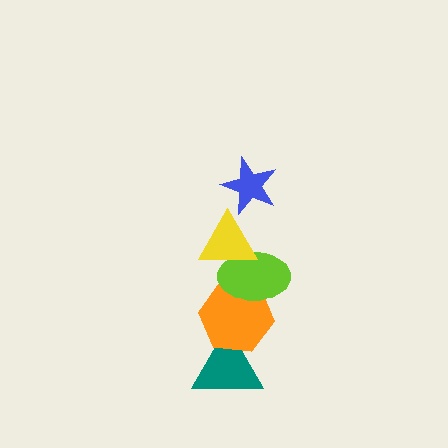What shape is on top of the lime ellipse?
The yellow triangle is on top of the lime ellipse.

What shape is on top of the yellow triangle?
The blue star is on top of the yellow triangle.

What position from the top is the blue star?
The blue star is 1st from the top.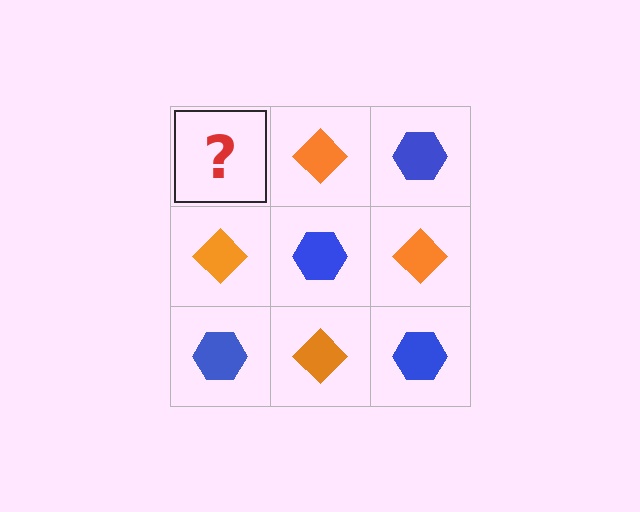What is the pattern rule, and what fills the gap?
The rule is that it alternates blue hexagon and orange diamond in a checkerboard pattern. The gap should be filled with a blue hexagon.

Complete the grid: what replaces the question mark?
The question mark should be replaced with a blue hexagon.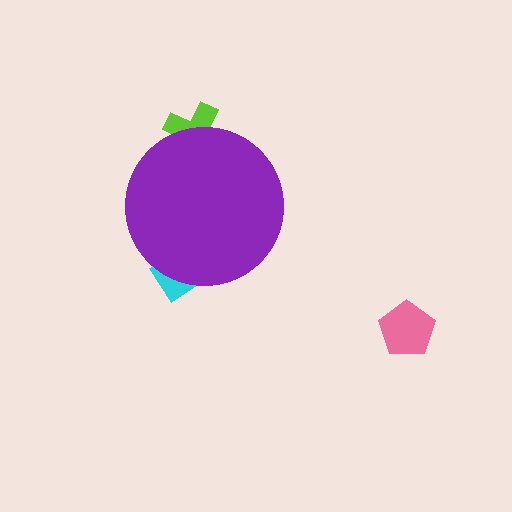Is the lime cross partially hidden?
Yes, the lime cross is partially hidden behind the purple circle.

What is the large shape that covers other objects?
A purple circle.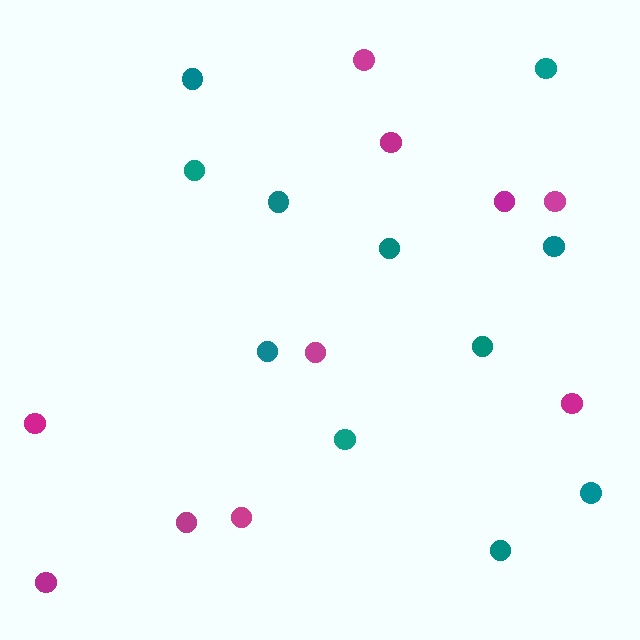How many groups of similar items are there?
There are 2 groups: one group of magenta circles (10) and one group of teal circles (11).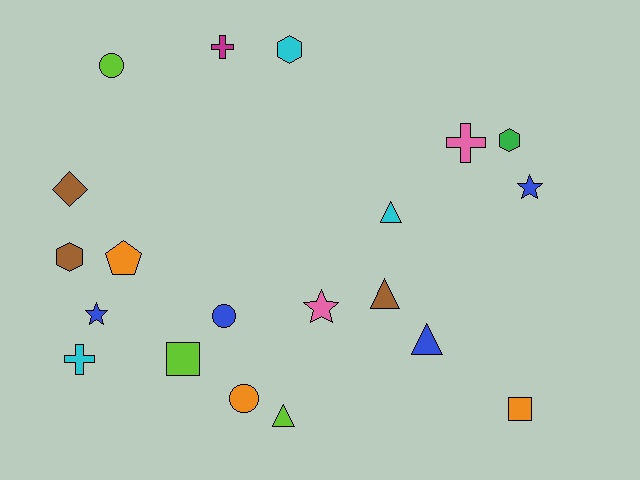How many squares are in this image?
There are 2 squares.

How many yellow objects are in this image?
There are no yellow objects.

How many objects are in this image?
There are 20 objects.